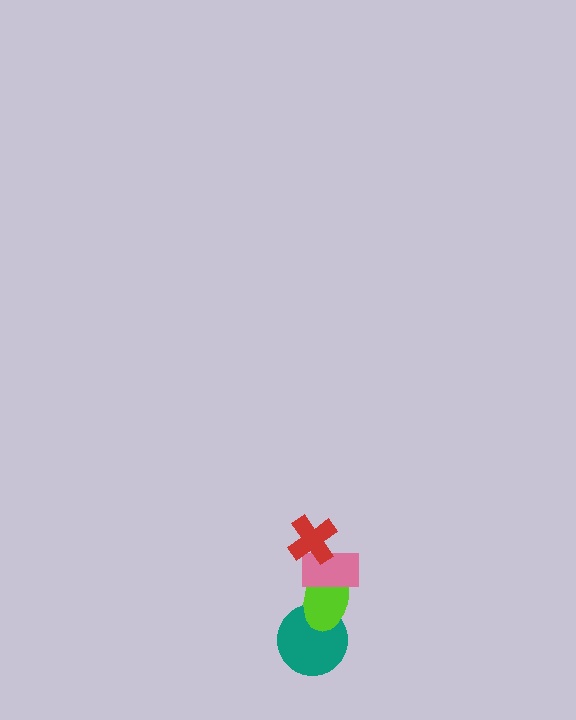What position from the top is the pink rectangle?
The pink rectangle is 2nd from the top.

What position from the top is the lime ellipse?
The lime ellipse is 3rd from the top.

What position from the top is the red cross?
The red cross is 1st from the top.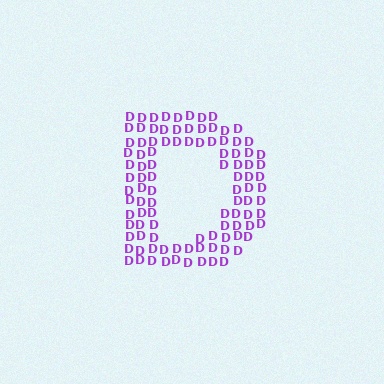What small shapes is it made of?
It is made of small letter D's.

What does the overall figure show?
The overall figure shows the letter D.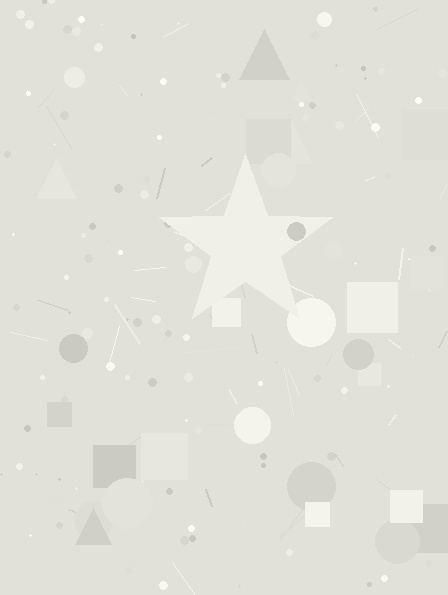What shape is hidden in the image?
A star is hidden in the image.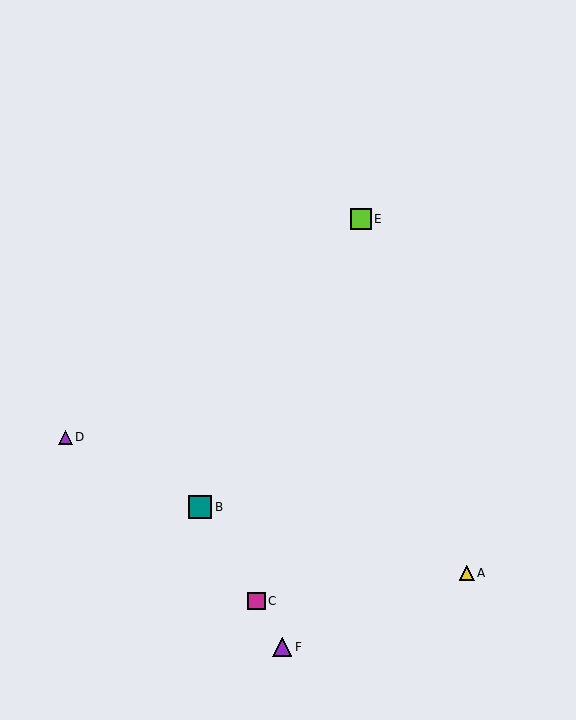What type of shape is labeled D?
Shape D is a purple triangle.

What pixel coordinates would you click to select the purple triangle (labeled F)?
Click at (282, 647) to select the purple triangle F.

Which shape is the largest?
The teal square (labeled B) is the largest.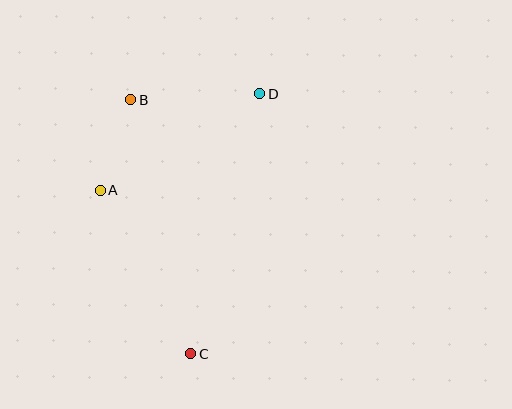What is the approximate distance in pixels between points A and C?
The distance between A and C is approximately 186 pixels.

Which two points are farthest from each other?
Points C and D are farthest from each other.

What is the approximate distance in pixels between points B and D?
The distance between B and D is approximately 129 pixels.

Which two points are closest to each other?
Points A and B are closest to each other.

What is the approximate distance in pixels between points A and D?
The distance between A and D is approximately 186 pixels.